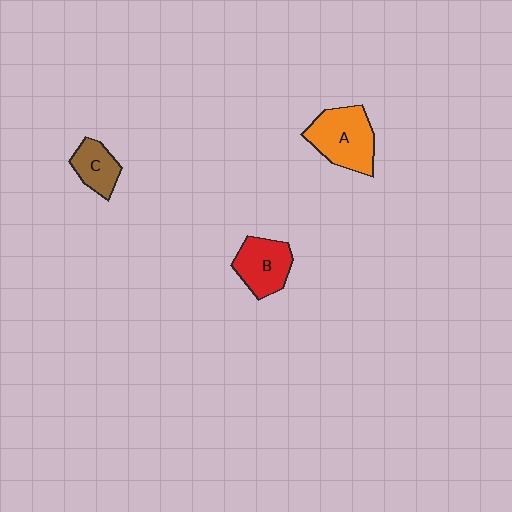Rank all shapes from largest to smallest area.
From largest to smallest: A (orange), B (red), C (brown).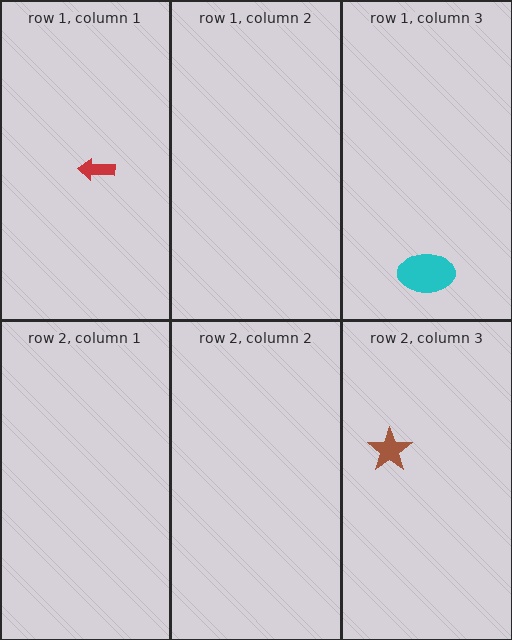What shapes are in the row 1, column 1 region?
The red arrow.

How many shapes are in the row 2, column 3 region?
1.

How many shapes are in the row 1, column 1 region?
1.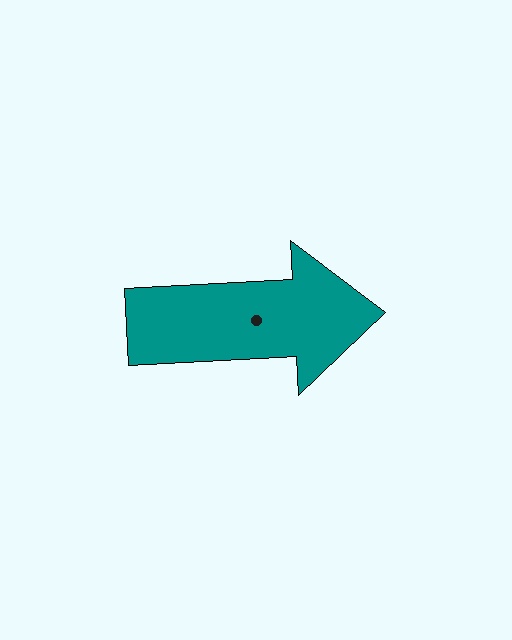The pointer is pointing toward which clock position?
Roughly 3 o'clock.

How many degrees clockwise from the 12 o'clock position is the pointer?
Approximately 87 degrees.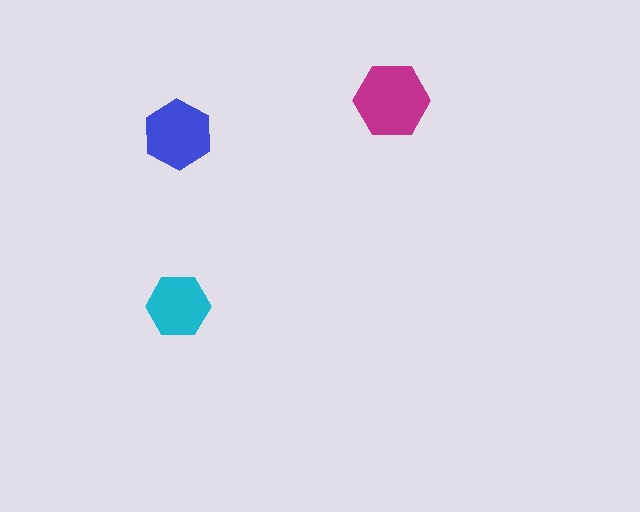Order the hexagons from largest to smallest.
the magenta one, the blue one, the cyan one.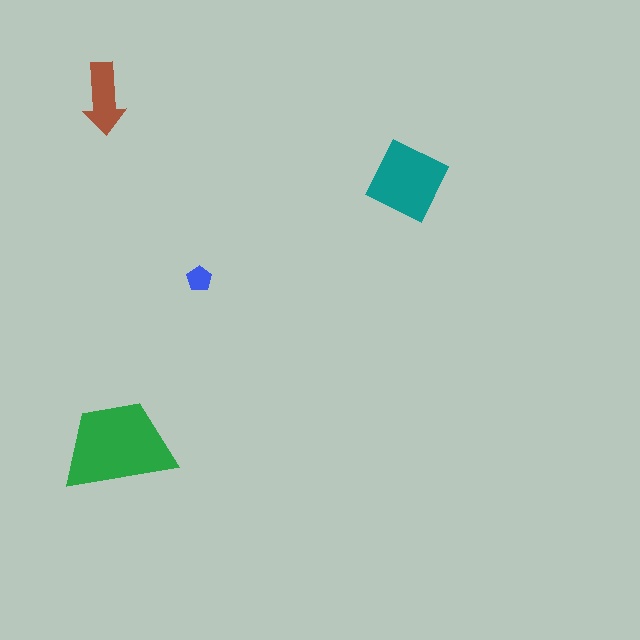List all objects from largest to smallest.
The green trapezoid, the teal diamond, the brown arrow, the blue pentagon.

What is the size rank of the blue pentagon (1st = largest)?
4th.